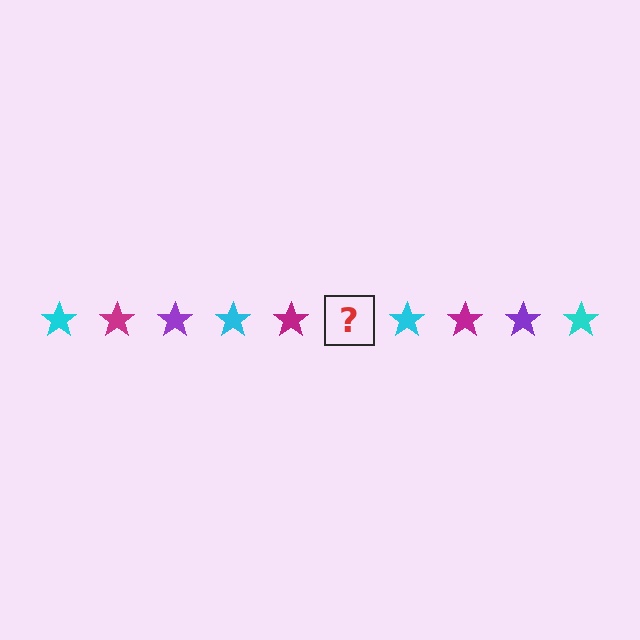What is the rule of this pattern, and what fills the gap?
The rule is that the pattern cycles through cyan, magenta, purple stars. The gap should be filled with a purple star.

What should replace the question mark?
The question mark should be replaced with a purple star.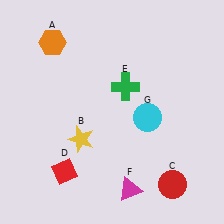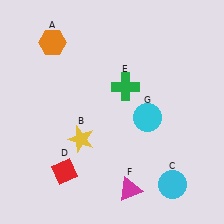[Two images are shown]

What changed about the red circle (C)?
In Image 1, C is red. In Image 2, it changed to cyan.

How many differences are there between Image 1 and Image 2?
There is 1 difference between the two images.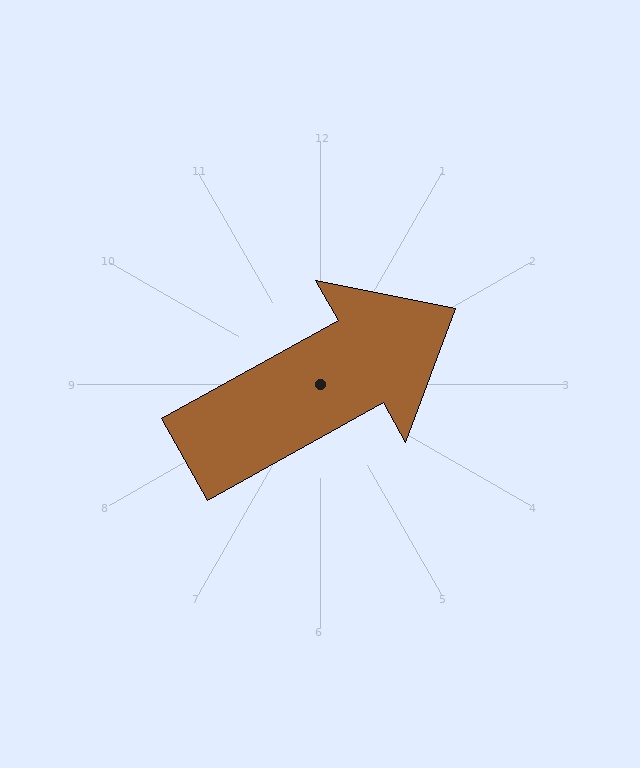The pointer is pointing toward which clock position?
Roughly 2 o'clock.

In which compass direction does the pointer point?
Northeast.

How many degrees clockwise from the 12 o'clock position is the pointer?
Approximately 61 degrees.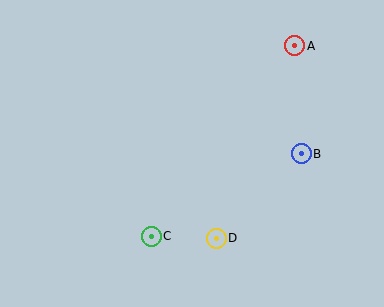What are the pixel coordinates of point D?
Point D is at (216, 238).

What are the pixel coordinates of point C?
Point C is at (151, 236).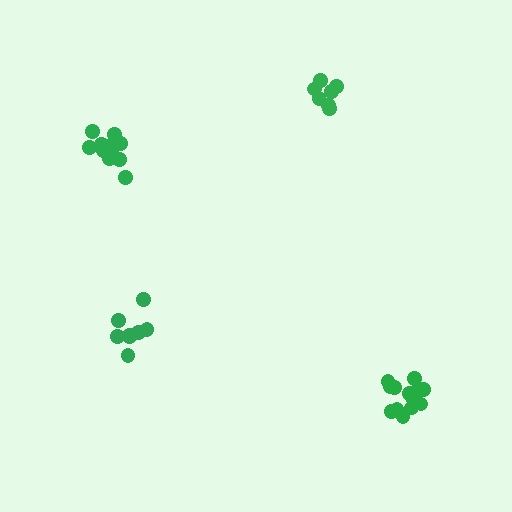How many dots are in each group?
Group 1: 8 dots, Group 2: 13 dots, Group 3: 13 dots, Group 4: 7 dots (41 total).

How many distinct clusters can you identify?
There are 4 distinct clusters.